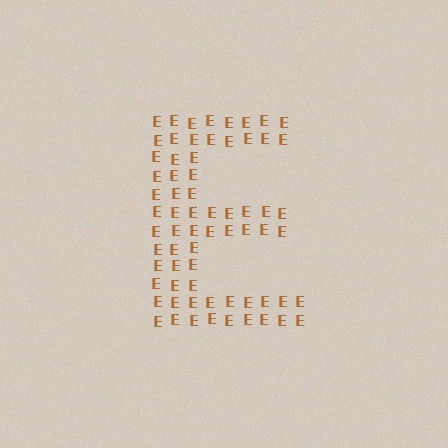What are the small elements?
The small elements are letter E's.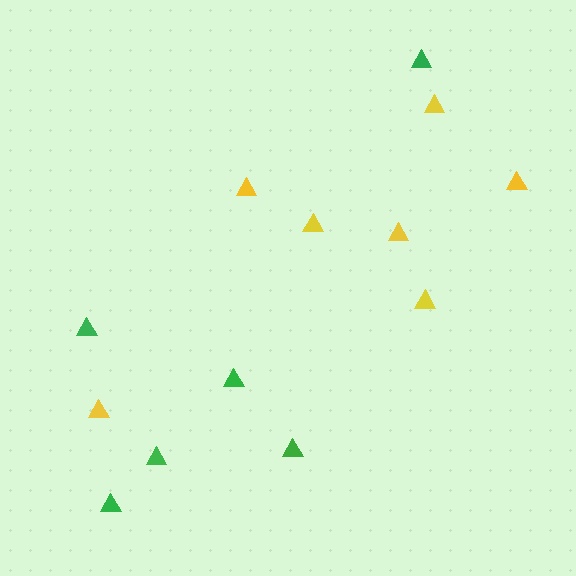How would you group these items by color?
There are 2 groups: one group of green triangles (6) and one group of yellow triangles (7).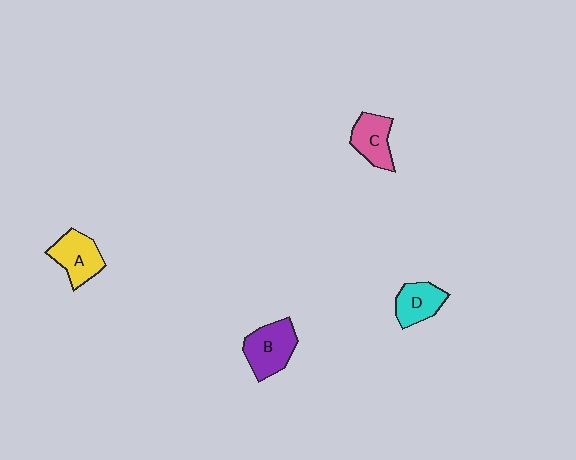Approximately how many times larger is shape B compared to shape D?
Approximately 1.3 times.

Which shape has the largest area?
Shape B (purple).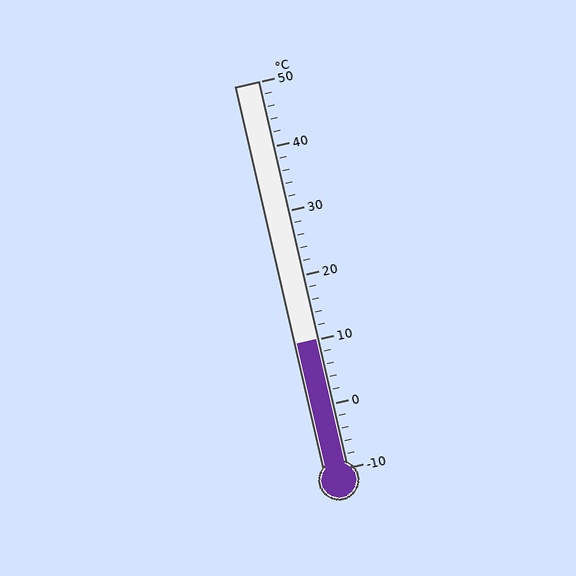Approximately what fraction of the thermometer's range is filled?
The thermometer is filled to approximately 35% of its range.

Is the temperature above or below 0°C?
The temperature is above 0°C.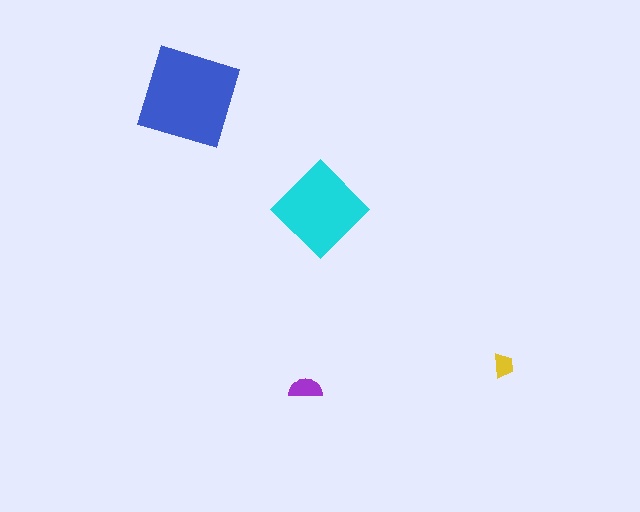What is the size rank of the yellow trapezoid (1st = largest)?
4th.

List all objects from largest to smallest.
The blue square, the cyan diamond, the purple semicircle, the yellow trapezoid.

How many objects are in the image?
There are 4 objects in the image.